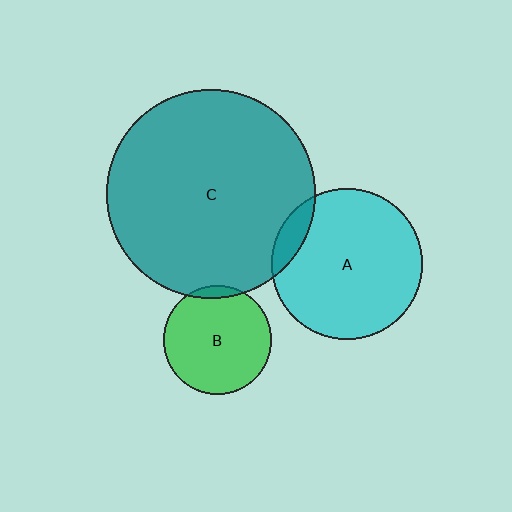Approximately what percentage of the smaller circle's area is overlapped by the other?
Approximately 10%.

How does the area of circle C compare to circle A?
Approximately 1.9 times.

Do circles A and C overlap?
Yes.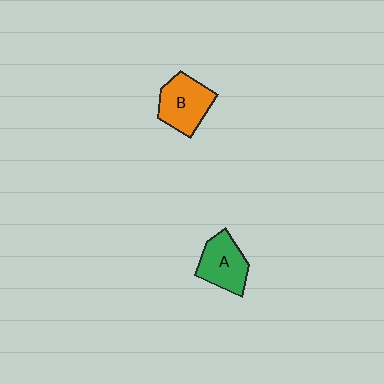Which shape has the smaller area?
Shape A (green).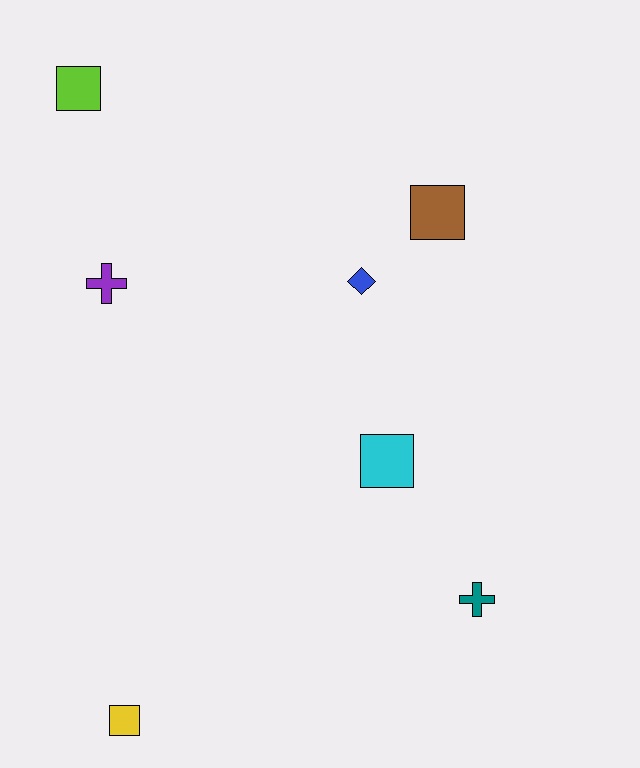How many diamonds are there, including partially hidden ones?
There is 1 diamond.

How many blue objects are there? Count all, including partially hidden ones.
There is 1 blue object.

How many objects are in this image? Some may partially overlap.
There are 7 objects.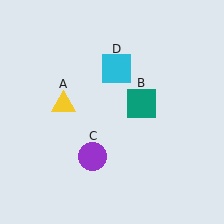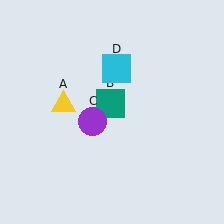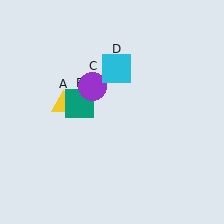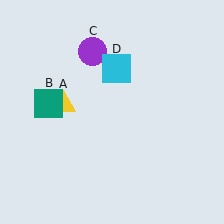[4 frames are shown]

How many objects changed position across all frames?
2 objects changed position: teal square (object B), purple circle (object C).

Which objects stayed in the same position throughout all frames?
Yellow triangle (object A) and cyan square (object D) remained stationary.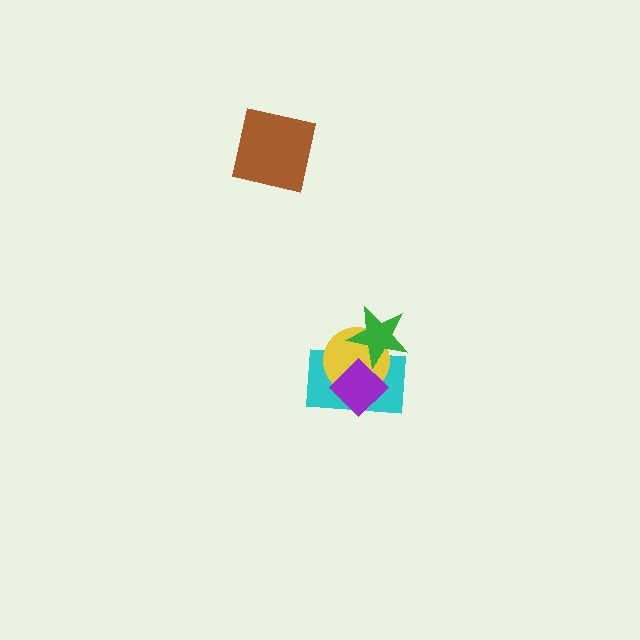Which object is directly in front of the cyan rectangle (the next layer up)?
The yellow circle is directly in front of the cyan rectangle.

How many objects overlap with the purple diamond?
3 objects overlap with the purple diamond.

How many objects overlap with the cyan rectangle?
3 objects overlap with the cyan rectangle.